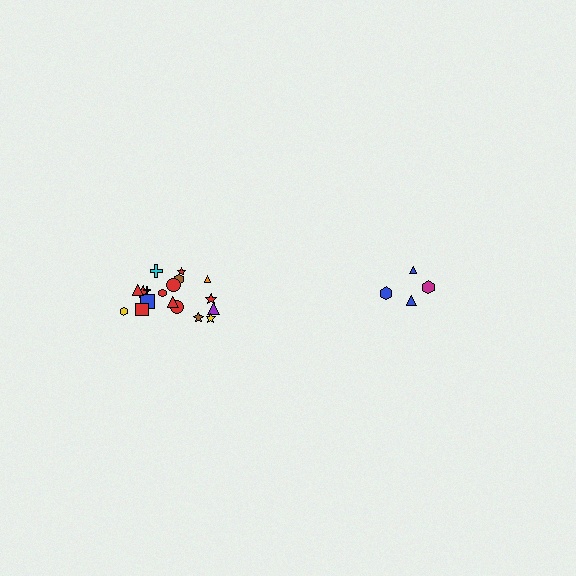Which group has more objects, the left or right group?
The left group.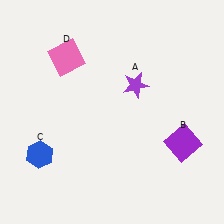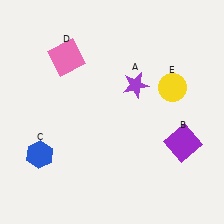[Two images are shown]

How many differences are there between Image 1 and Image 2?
There is 1 difference between the two images.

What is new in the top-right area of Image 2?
A yellow circle (E) was added in the top-right area of Image 2.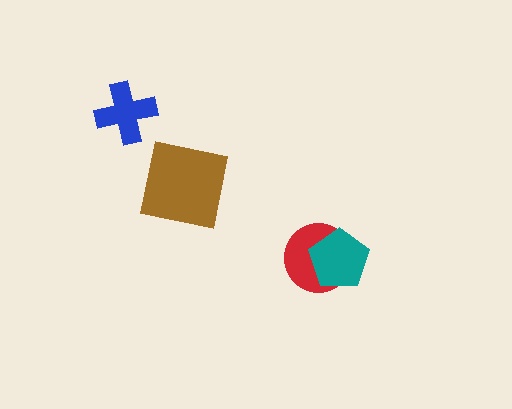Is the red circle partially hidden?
Yes, it is partially covered by another shape.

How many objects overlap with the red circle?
1 object overlaps with the red circle.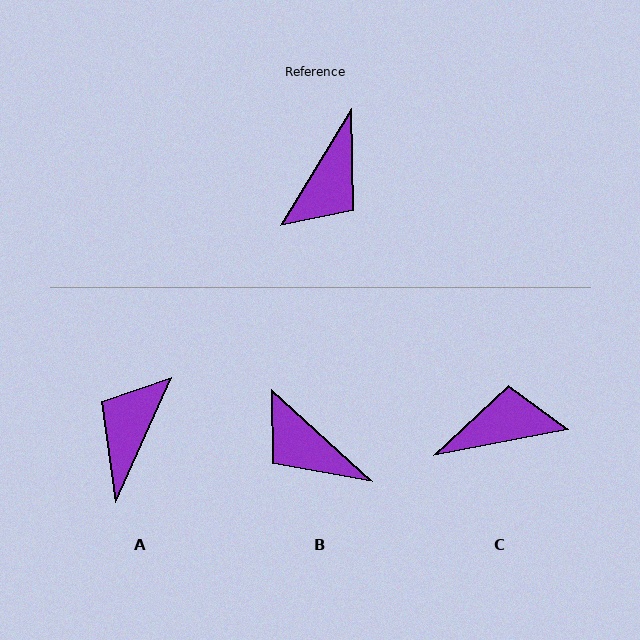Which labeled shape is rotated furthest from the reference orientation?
A, about 173 degrees away.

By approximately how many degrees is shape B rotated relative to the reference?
Approximately 101 degrees clockwise.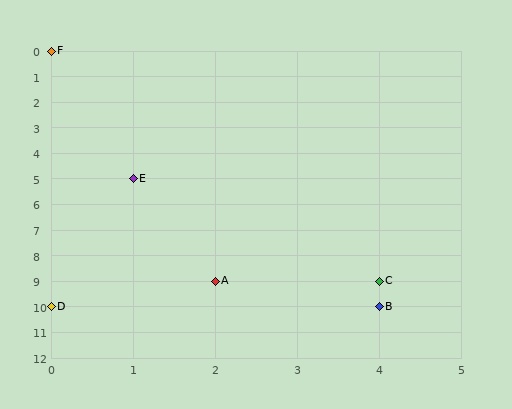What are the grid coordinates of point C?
Point C is at grid coordinates (4, 9).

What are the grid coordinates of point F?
Point F is at grid coordinates (0, 0).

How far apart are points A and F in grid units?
Points A and F are 2 columns and 9 rows apart (about 9.2 grid units diagonally).